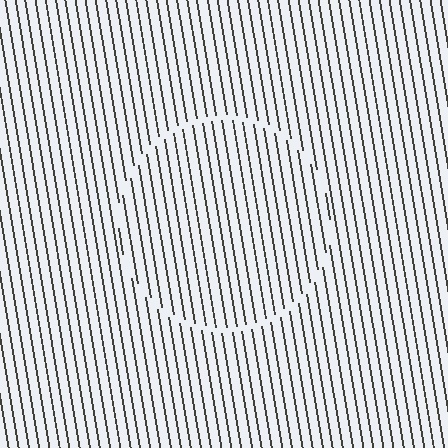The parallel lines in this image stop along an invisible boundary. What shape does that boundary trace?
An illusory circle. The interior of the shape contains the same grating, shifted by half a period — the contour is defined by the phase discontinuity where line-ends from the inner and outer gratings abut.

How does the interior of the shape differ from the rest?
The interior of the shape contains the same grating, shifted by half a period — the contour is defined by the phase discontinuity where line-ends from the inner and outer gratings abut.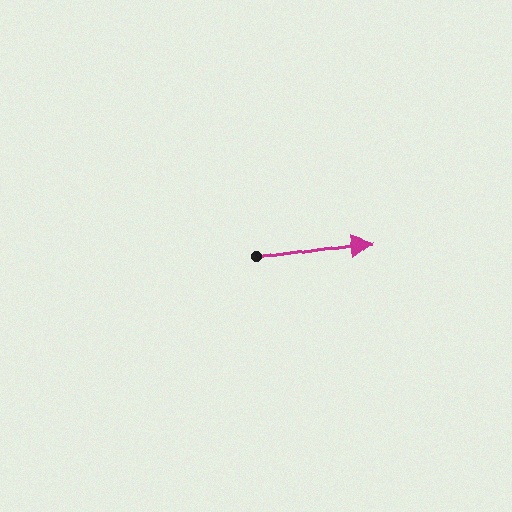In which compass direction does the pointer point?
East.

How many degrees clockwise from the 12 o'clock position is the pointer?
Approximately 82 degrees.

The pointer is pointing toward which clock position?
Roughly 3 o'clock.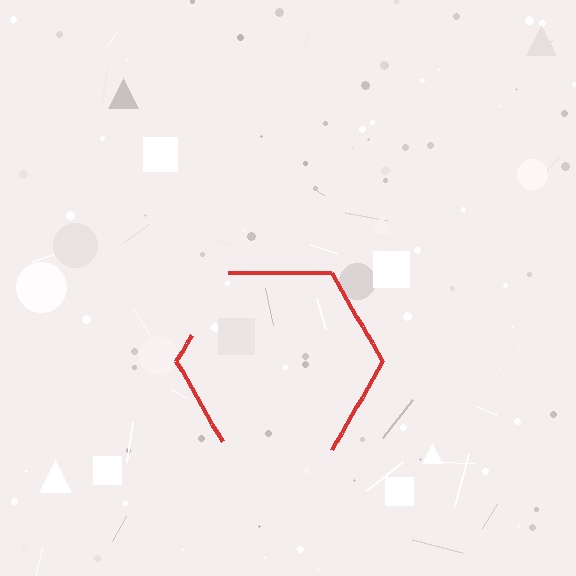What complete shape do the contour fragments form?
The contour fragments form a hexagon.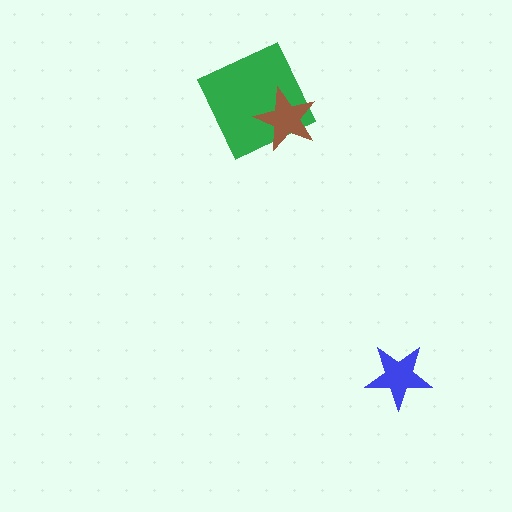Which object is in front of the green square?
The brown star is in front of the green square.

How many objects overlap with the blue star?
0 objects overlap with the blue star.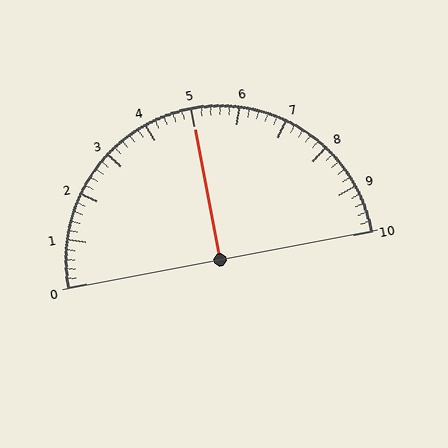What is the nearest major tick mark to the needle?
The nearest major tick mark is 5.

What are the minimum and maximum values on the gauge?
The gauge ranges from 0 to 10.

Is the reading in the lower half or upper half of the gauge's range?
The reading is in the upper half of the range (0 to 10).